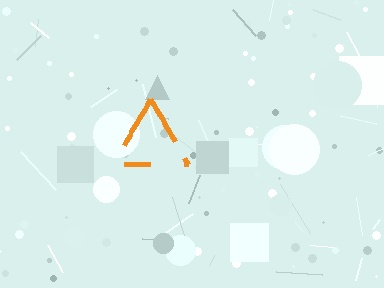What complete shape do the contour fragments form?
The contour fragments form a triangle.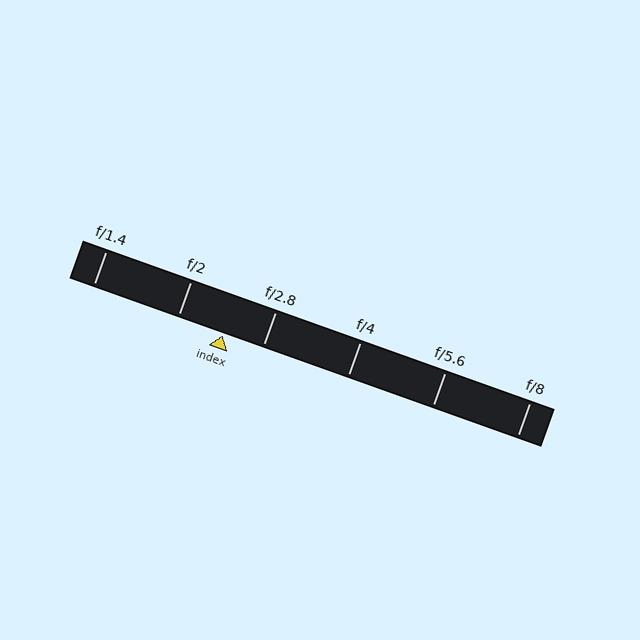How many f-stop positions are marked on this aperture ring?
There are 6 f-stop positions marked.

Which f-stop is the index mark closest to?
The index mark is closest to f/2.8.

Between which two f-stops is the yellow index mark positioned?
The index mark is between f/2 and f/2.8.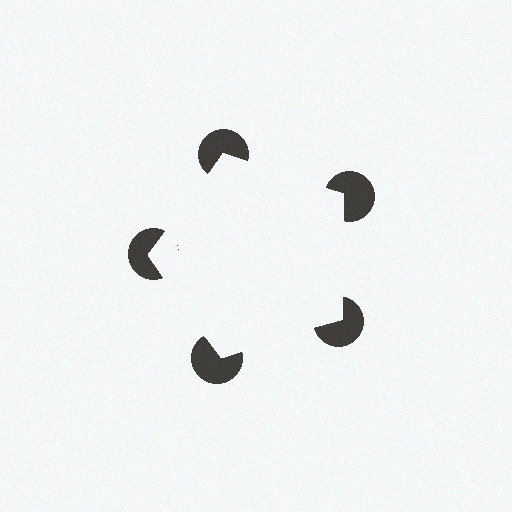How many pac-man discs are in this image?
There are 5 — one at each vertex of the illusory pentagon.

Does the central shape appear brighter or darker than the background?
It typically appears slightly brighter than the background, even though no actual brightness change is drawn.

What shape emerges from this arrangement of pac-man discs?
An illusory pentagon — its edges are inferred from the aligned wedge cuts in the pac-man discs, not physically drawn.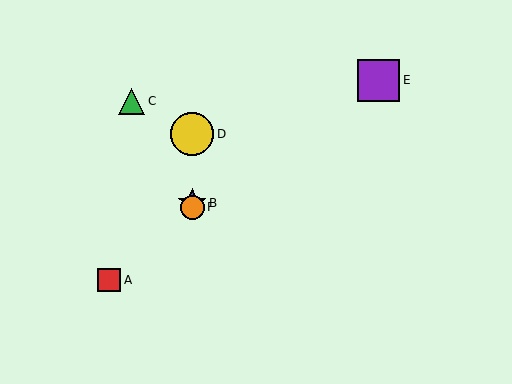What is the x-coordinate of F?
Object F is at x≈192.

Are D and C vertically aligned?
No, D is at x≈192 and C is at x≈132.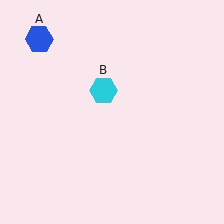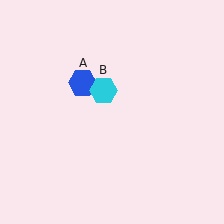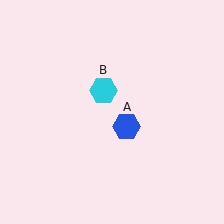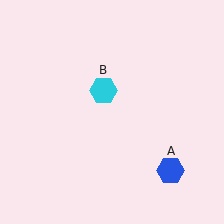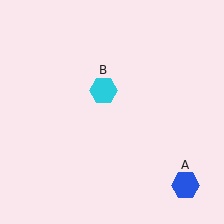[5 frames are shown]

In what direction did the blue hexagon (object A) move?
The blue hexagon (object A) moved down and to the right.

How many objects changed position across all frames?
1 object changed position: blue hexagon (object A).